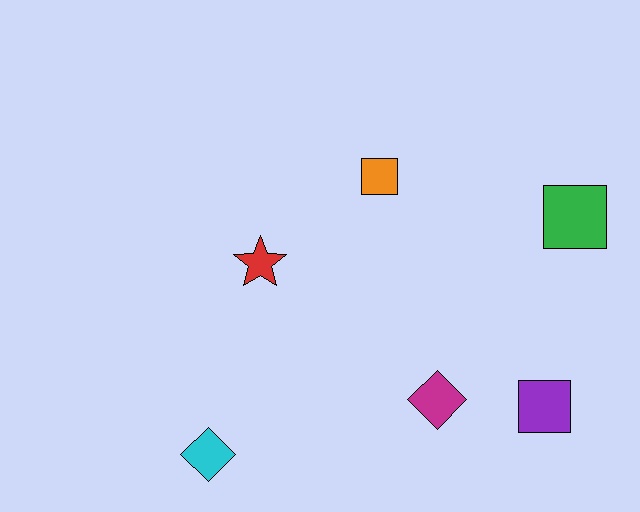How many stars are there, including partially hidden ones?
There is 1 star.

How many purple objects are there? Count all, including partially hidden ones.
There is 1 purple object.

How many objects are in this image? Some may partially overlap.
There are 6 objects.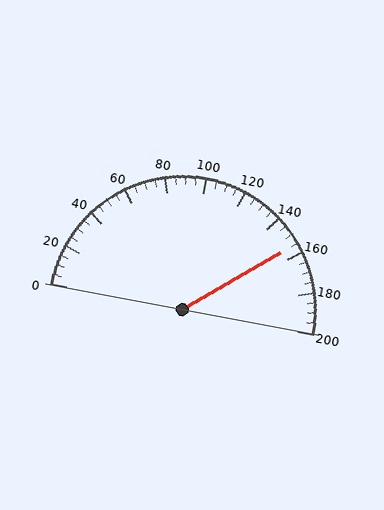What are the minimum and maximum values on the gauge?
The gauge ranges from 0 to 200.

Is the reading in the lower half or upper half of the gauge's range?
The reading is in the upper half of the range (0 to 200).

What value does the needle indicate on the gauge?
The needle indicates approximately 155.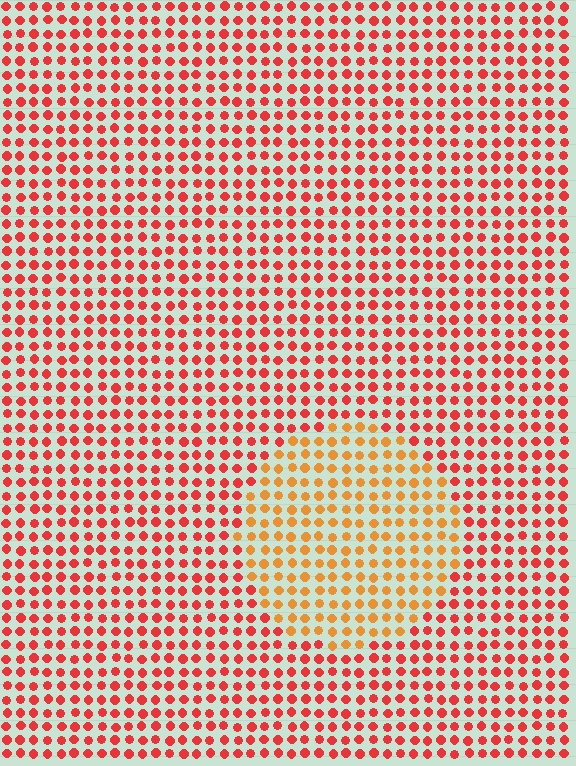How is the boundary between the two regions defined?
The boundary is defined purely by a slight shift in hue (about 33 degrees). Spacing, size, and orientation are identical on both sides.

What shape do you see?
I see a circle.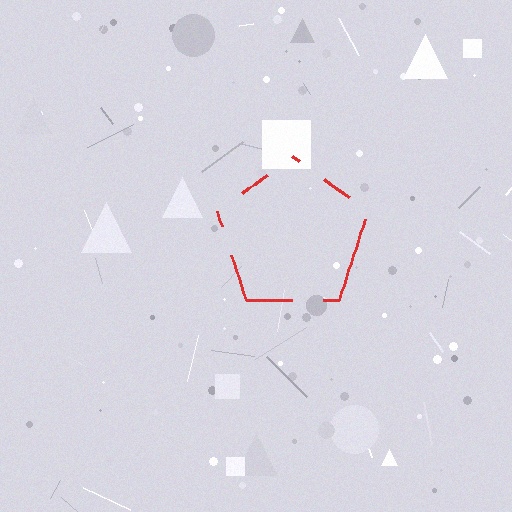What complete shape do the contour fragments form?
The contour fragments form a pentagon.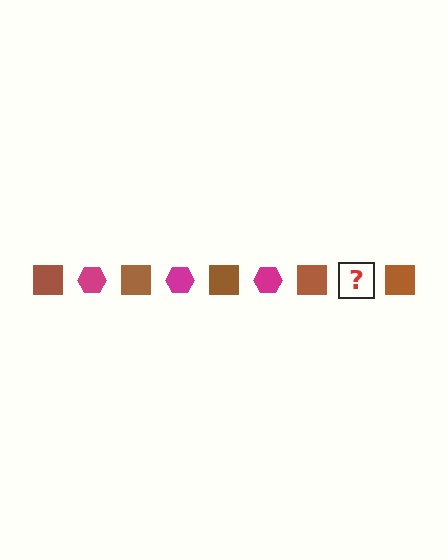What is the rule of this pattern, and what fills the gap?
The rule is that the pattern alternates between brown square and magenta hexagon. The gap should be filled with a magenta hexagon.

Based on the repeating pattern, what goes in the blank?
The blank should be a magenta hexagon.